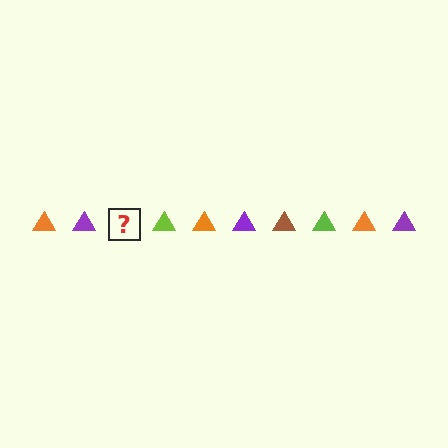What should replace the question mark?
The question mark should be replaced with a brown triangle.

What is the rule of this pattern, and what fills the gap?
The rule is that the pattern cycles through orange, purple, brown, lime triangles. The gap should be filled with a brown triangle.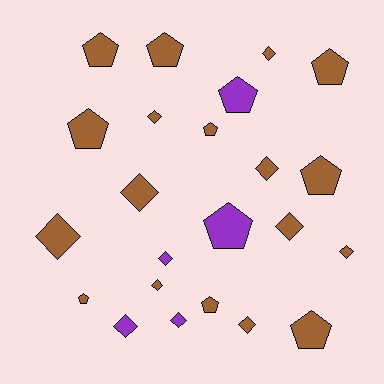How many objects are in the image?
There are 23 objects.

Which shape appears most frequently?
Diamond, with 12 objects.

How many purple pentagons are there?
There are 2 purple pentagons.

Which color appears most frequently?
Brown, with 18 objects.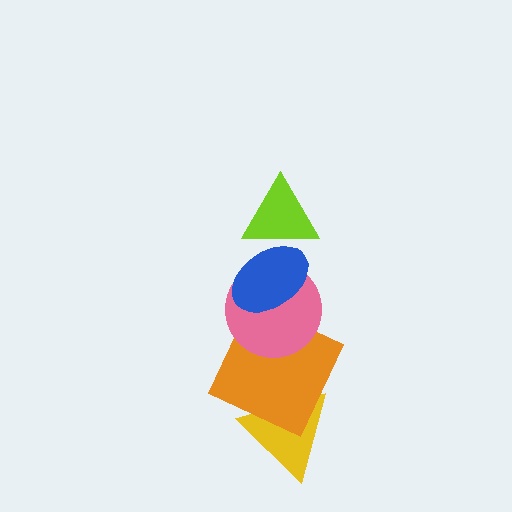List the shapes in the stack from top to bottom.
From top to bottom: the lime triangle, the blue ellipse, the pink circle, the orange square, the yellow triangle.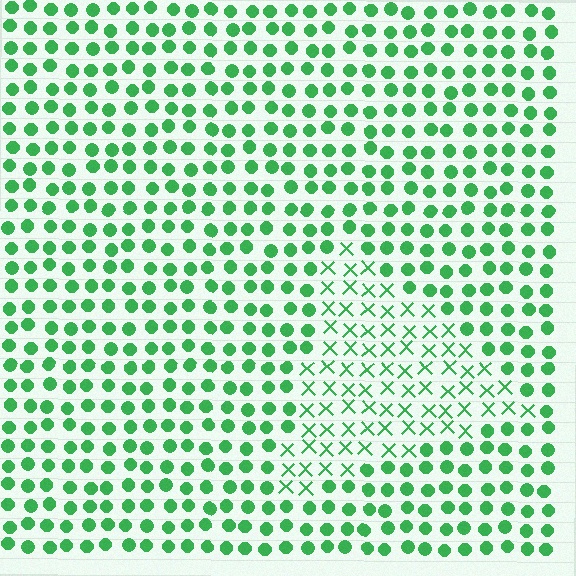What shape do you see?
I see a triangle.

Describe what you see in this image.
The image is filled with small green elements arranged in a uniform grid. A triangle-shaped region contains X marks, while the surrounding area contains circles. The boundary is defined purely by the change in element shape.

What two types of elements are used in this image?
The image uses X marks inside the triangle region and circles outside it.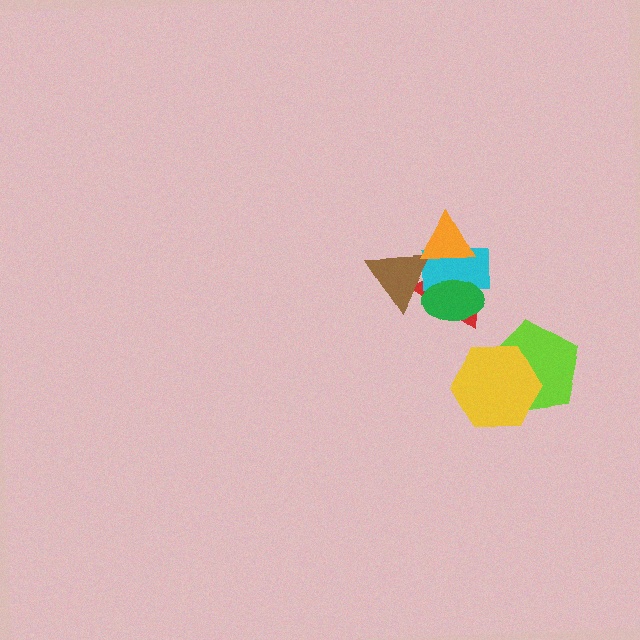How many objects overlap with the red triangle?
4 objects overlap with the red triangle.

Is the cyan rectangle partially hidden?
Yes, it is partially covered by another shape.